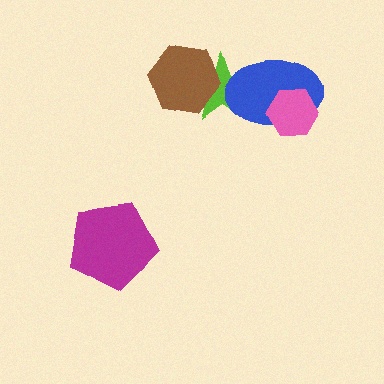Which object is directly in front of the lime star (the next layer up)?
The blue ellipse is directly in front of the lime star.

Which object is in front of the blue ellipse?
The pink hexagon is in front of the blue ellipse.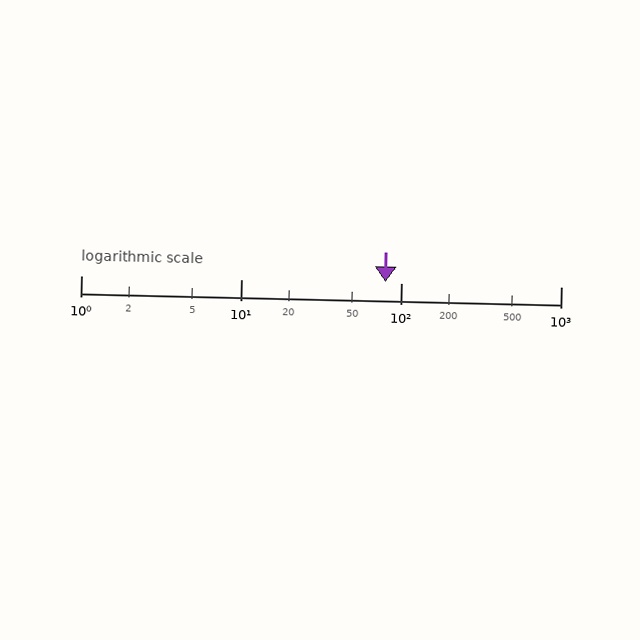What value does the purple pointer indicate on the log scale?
The pointer indicates approximately 80.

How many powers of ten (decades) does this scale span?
The scale spans 3 decades, from 1 to 1000.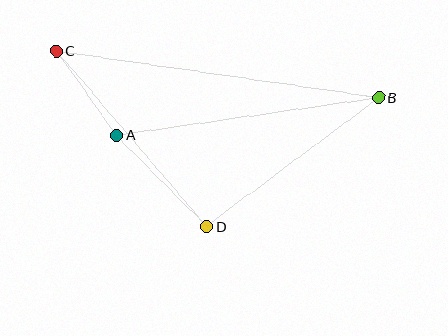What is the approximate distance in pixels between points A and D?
The distance between A and D is approximately 128 pixels.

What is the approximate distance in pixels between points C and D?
The distance between C and D is approximately 231 pixels.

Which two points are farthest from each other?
Points B and C are farthest from each other.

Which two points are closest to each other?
Points A and C are closest to each other.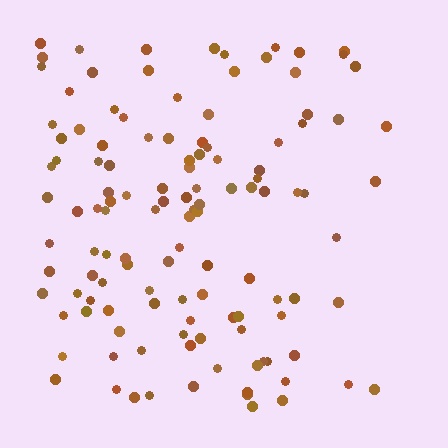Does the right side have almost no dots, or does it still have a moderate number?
Still a moderate number, just noticeably fewer than the left.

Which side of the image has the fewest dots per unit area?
The right.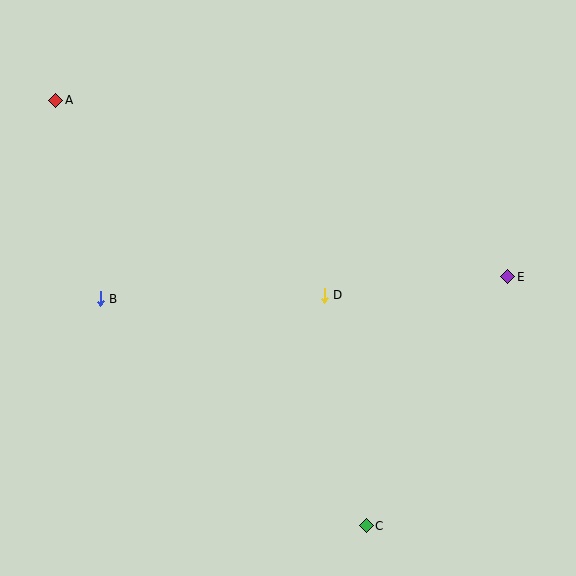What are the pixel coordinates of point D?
Point D is at (324, 295).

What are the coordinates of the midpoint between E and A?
The midpoint between E and A is at (282, 189).